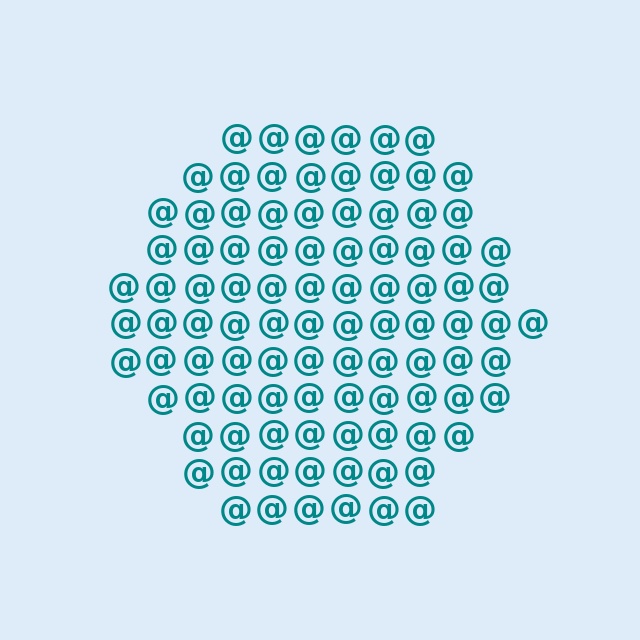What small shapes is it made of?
It is made of small at signs.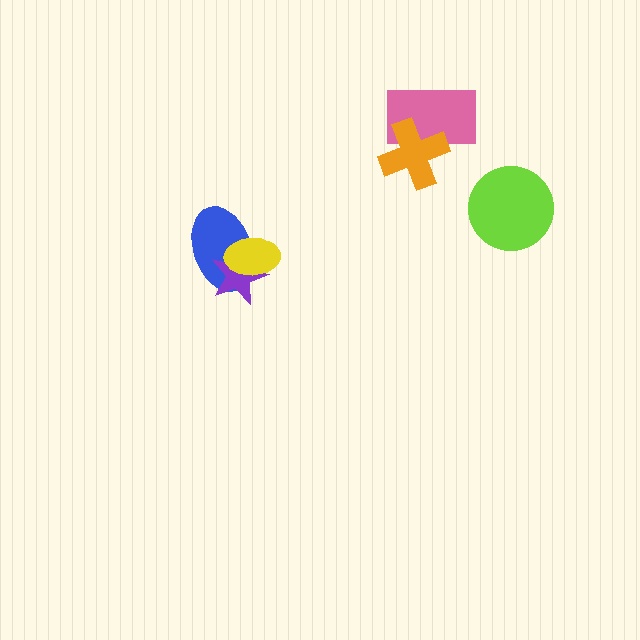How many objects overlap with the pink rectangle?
1 object overlaps with the pink rectangle.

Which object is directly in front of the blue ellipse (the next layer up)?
The purple star is directly in front of the blue ellipse.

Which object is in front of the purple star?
The yellow ellipse is in front of the purple star.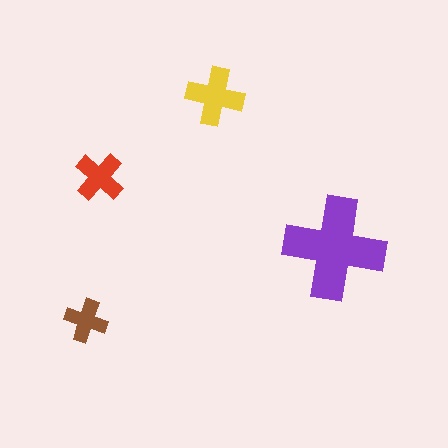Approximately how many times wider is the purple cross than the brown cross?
About 2.5 times wider.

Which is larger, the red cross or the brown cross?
The red one.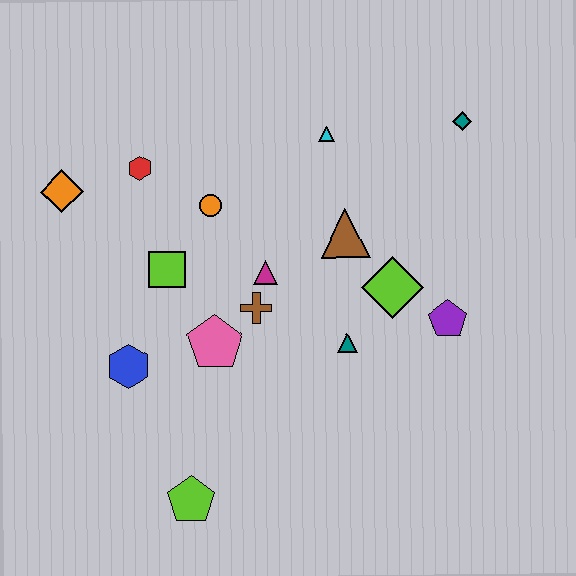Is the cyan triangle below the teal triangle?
No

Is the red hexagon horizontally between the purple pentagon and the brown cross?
No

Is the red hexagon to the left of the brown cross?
Yes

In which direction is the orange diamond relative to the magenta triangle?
The orange diamond is to the left of the magenta triangle.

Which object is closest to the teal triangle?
The lime diamond is closest to the teal triangle.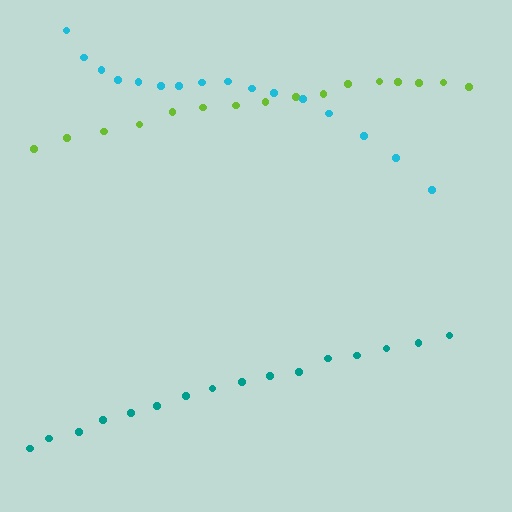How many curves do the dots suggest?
There are 3 distinct paths.